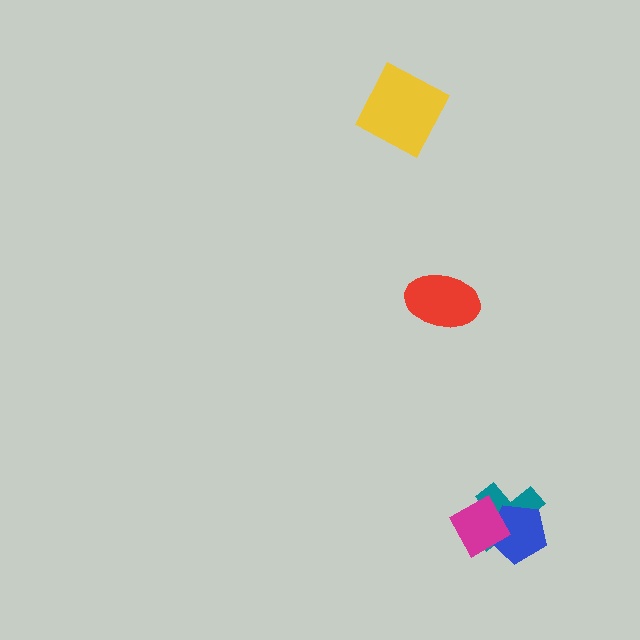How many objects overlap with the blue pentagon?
2 objects overlap with the blue pentagon.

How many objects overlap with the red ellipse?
0 objects overlap with the red ellipse.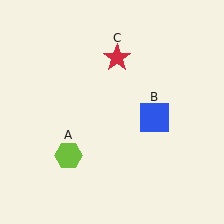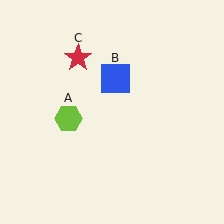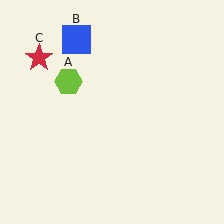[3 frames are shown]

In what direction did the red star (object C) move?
The red star (object C) moved left.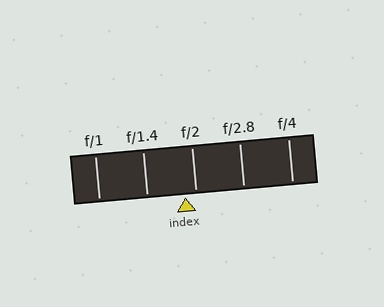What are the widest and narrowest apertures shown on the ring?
The widest aperture shown is f/1 and the narrowest is f/4.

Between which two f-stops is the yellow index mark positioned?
The index mark is between f/1.4 and f/2.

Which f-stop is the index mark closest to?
The index mark is closest to f/2.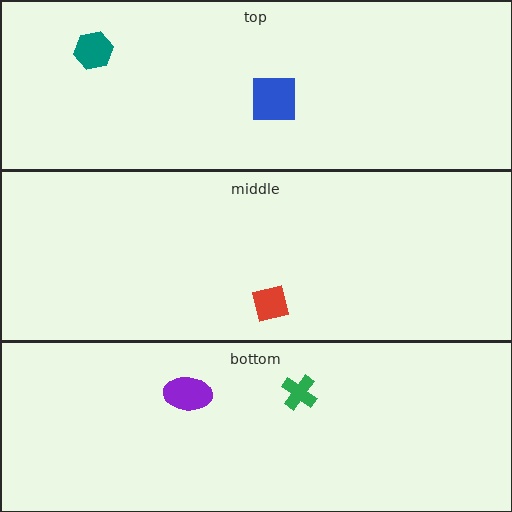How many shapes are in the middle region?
1.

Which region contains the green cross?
The bottom region.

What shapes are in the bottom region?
The purple ellipse, the green cross.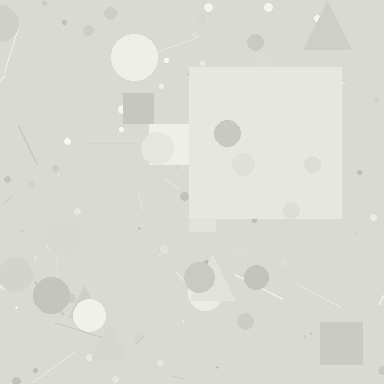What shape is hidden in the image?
A square is hidden in the image.